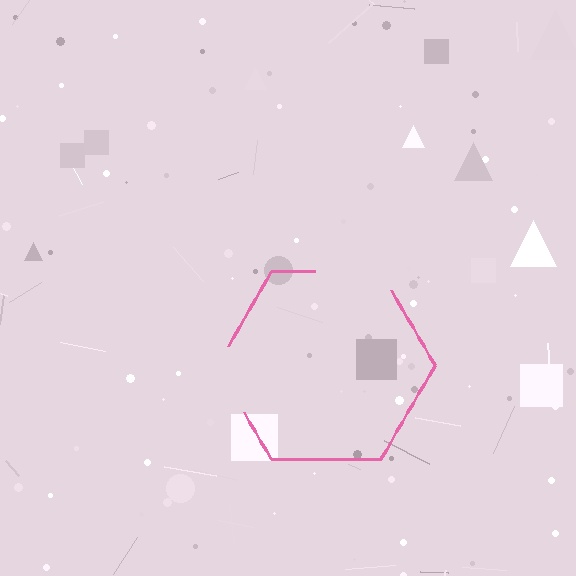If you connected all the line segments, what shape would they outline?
They would outline a hexagon.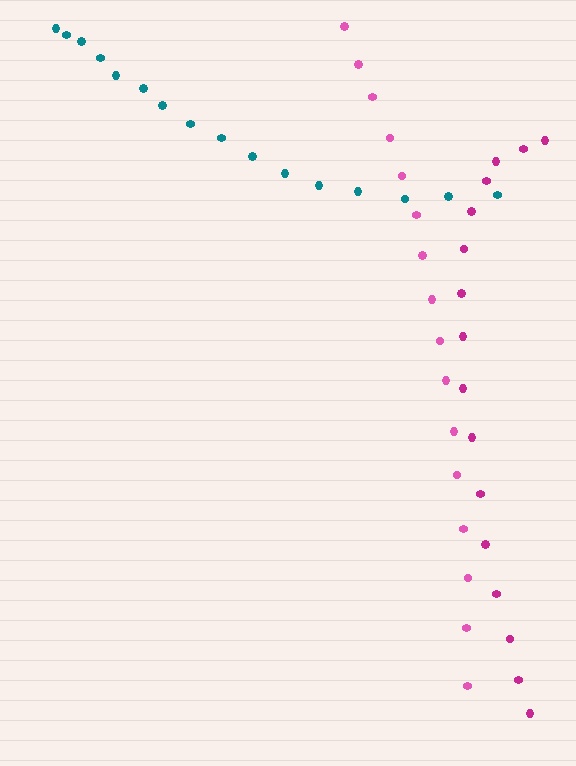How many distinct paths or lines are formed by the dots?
There are 3 distinct paths.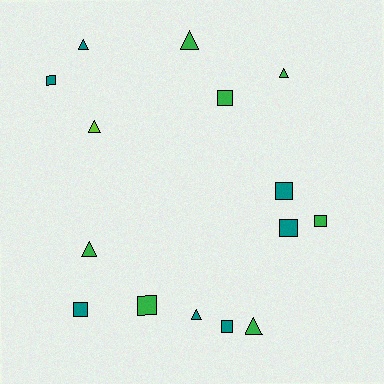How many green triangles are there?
There are 4 green triangles.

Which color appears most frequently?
Green, with 7 objects.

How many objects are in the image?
There are 15 objects.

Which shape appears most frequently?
Square, with 8 objects.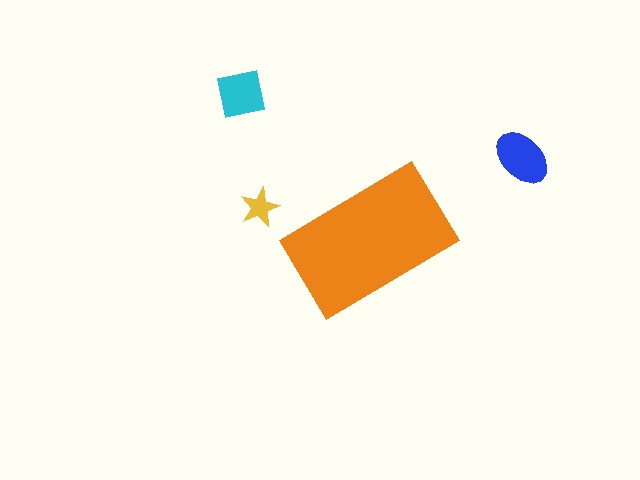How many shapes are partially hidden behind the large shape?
0 shapes are partially hidden.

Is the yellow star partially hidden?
No, the yellow star is fully visible.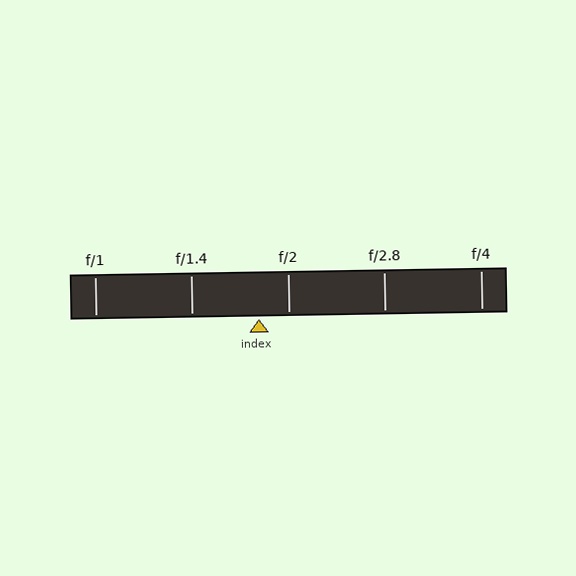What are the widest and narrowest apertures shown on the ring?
The widest aperture shown is f/1 and the narrowest is f/4.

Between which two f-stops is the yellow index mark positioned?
The index mark is between f/1.4 and f/2.